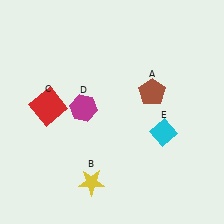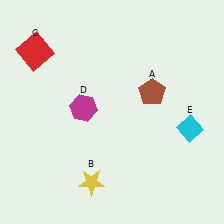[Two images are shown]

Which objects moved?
The objects that moved are: the red square (C), the cyan diamond (E).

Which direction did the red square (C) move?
The red square (C) moved up.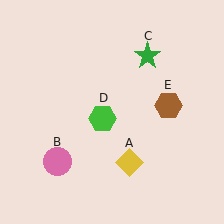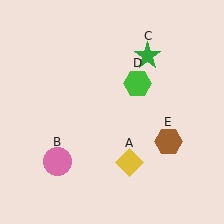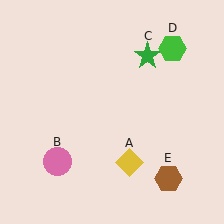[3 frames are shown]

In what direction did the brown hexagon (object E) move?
The brown hexagon (object E) moved down.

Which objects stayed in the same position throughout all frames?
Yellow diamond (object A) and pink circle (object B) and green star (object C) remained stationary.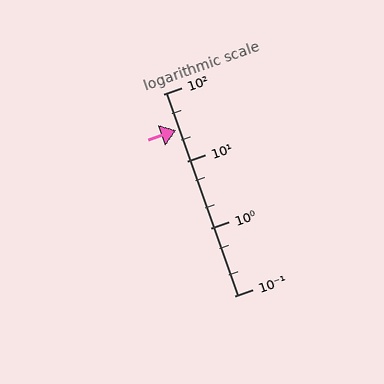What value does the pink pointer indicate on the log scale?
The pointer indicates approximately 29.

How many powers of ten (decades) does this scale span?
The scale spans 3 decades, from 0.1 to 100.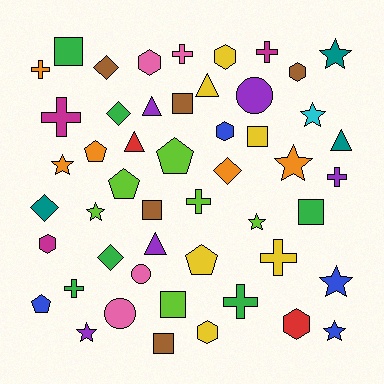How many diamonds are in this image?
There are 5 diamonds.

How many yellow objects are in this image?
There are 6 yellow objects.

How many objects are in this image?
There are 50 objects.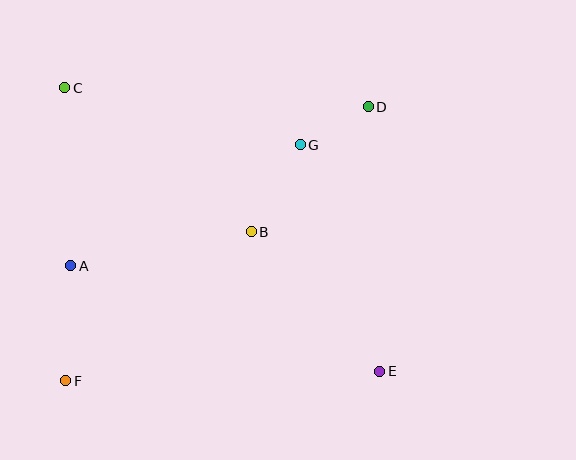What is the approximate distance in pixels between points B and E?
The distance between B and E is approximately 189 pixels.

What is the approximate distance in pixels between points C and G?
The distance between C and G is approximately 242 pixels.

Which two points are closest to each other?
Points D and G are closest to each other.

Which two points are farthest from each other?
Points C and E are farthest from each other.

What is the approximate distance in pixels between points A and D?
The distance between A and D is approximately 337 pixels.